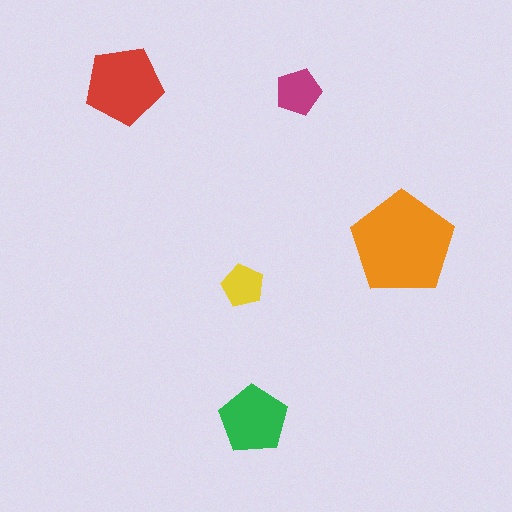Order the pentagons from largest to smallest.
the orange one, the red one, the green one, the magenta one, the yellow one.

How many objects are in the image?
There are 5 objects in the image.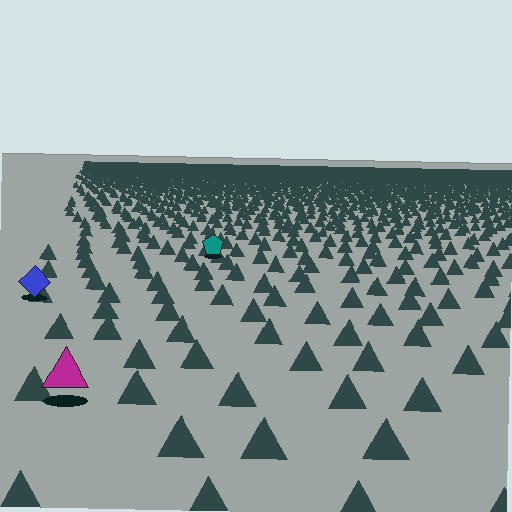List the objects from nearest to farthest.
From nearest to farthest: the magenta triangle, the blue diamond, the teal pentagon.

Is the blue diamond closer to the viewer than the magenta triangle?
No. The magenta triangle is closer — you can tell from the texture gradient: the ground texture is coarser near it.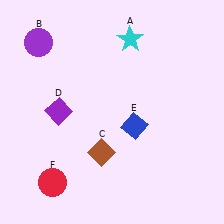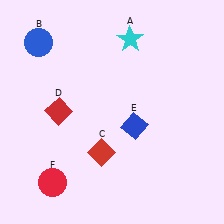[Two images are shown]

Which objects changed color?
B changed from purple to blue. C changed from brown to red. D changed from purple to red.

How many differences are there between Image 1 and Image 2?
There are 3 differences between the two images.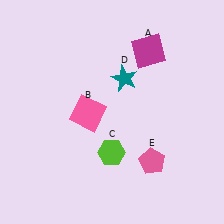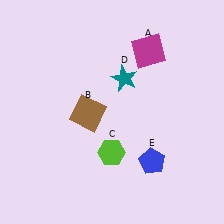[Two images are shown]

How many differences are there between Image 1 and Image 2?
There are 2 differences between the two images.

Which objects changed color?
B changed from pink to brown. E changed from pink to blue.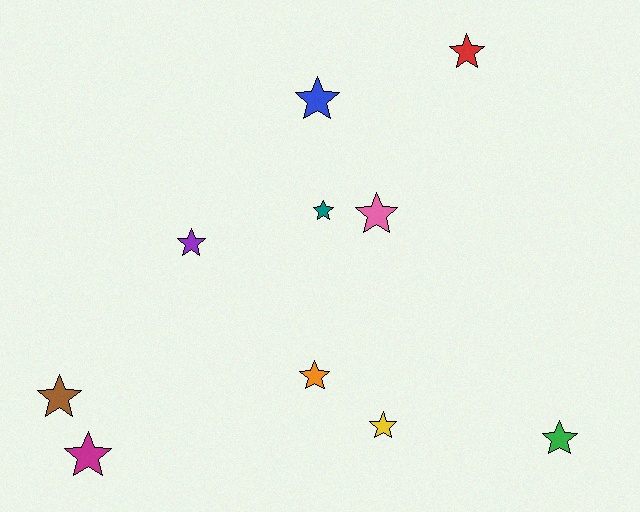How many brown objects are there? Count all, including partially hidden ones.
There is 1 brown object.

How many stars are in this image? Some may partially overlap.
There are 10 stars.